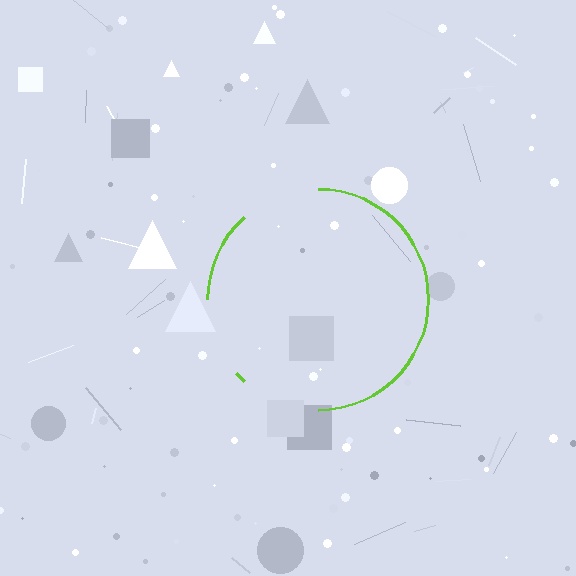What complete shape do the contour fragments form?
The contour fragments form a circle.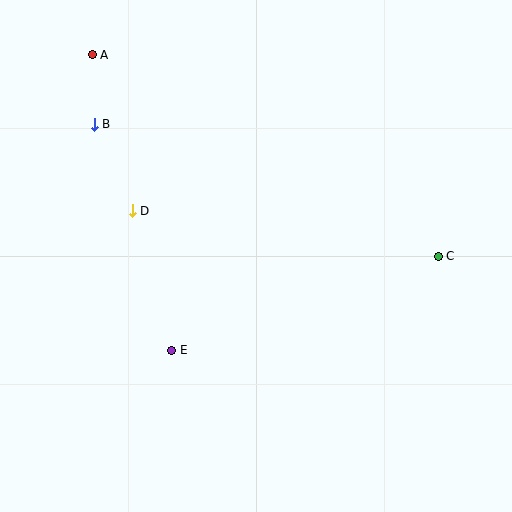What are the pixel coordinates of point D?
Point D is at (132, 211).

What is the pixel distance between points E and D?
The distance between E and D is 145 pixels.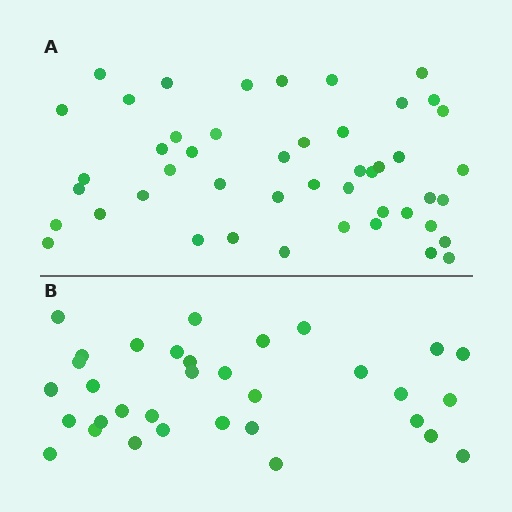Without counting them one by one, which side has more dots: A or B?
Region A (the top region) has more dots.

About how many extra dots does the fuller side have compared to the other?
Region A has approximately 15 more dots than region B.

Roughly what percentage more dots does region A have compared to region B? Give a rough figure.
About 40% more.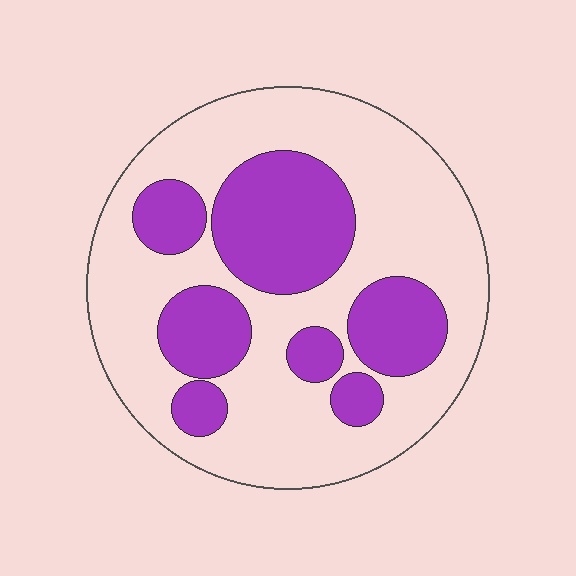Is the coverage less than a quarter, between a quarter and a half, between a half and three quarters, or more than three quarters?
Between a quarter and a half.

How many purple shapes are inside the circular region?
7.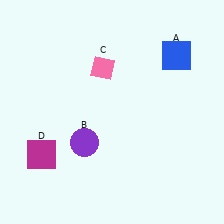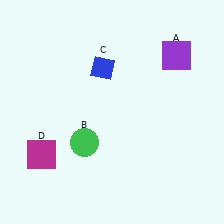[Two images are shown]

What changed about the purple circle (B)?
In Image 1, B is purple. In Image 2, it changed to green.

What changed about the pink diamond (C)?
In Image 1, C is pink. In Image 2, it changed to blue.